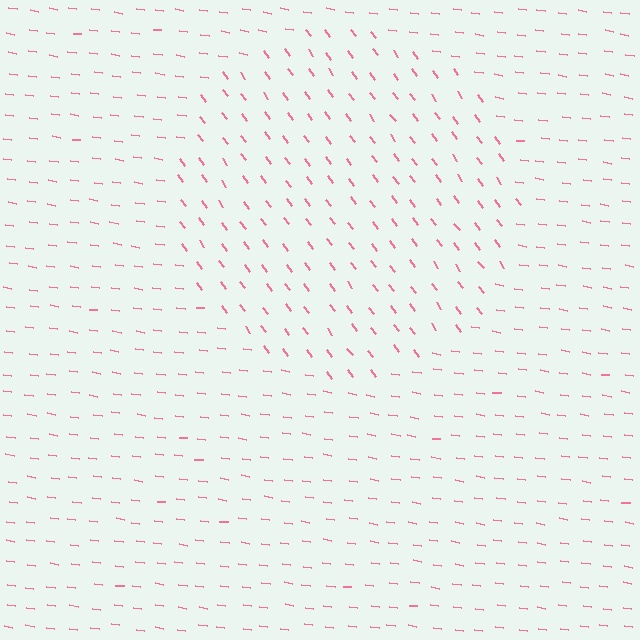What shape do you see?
I see a circle.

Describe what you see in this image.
The image is filled with small pink line segments. A circle region in the image has lines oriented differently from the surrounding lines, creating a visible texture boundary.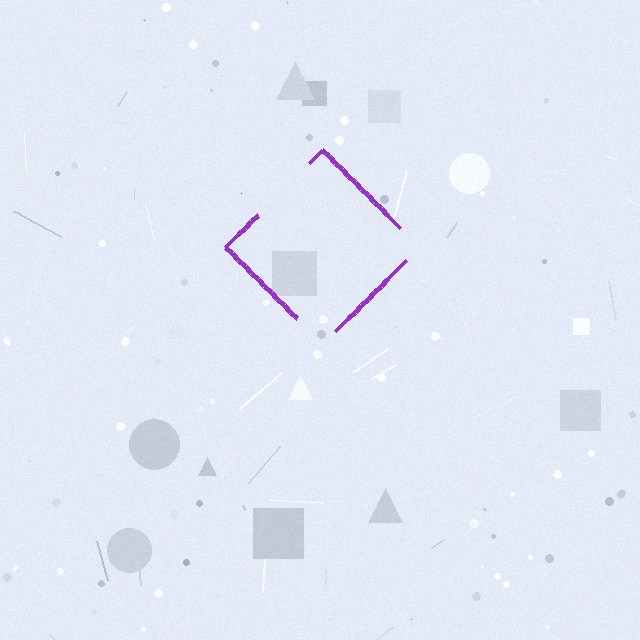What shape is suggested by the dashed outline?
The dashed outline suggests a diamond.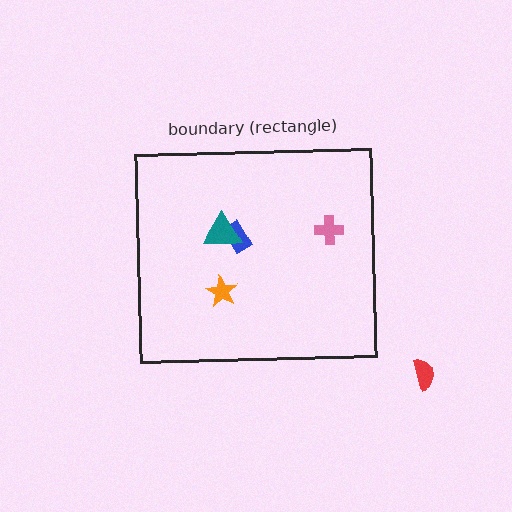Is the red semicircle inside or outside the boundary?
Outside.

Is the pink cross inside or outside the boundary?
Inside.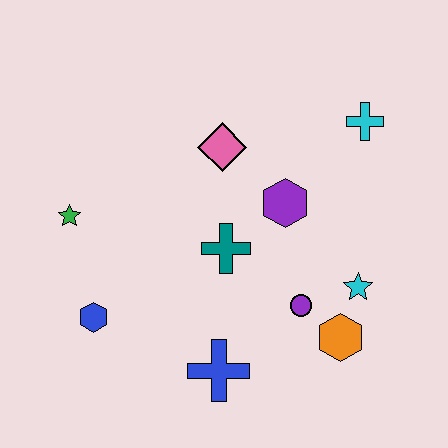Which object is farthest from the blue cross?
The cyan cross is farthest from the blue cross.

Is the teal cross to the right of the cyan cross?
No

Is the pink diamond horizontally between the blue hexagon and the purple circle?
Yes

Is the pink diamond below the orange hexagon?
No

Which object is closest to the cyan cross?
The purple hexagon is closest to the cyan cross.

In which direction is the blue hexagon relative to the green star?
The blue hexagon is below the green star.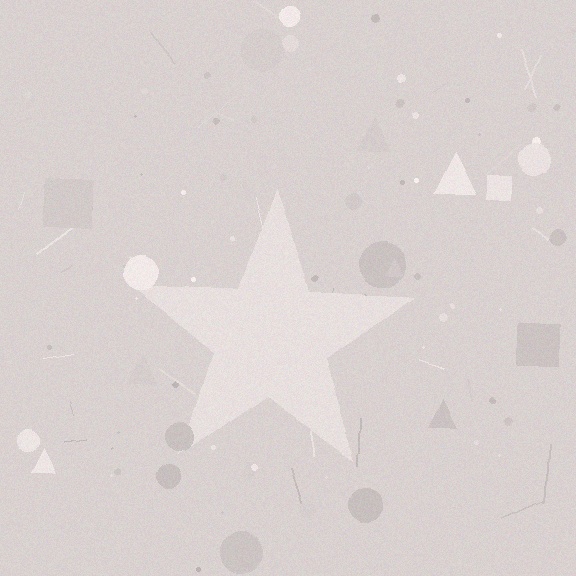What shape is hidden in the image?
A star is hidden in the image.